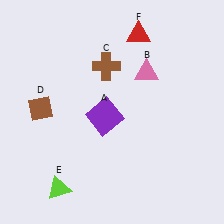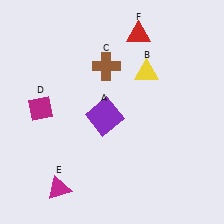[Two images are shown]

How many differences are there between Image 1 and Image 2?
There are 3 differences between the two images.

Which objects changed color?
B changed from pink to yellow. D changed from brown to magenta. E changed from lime to magenta.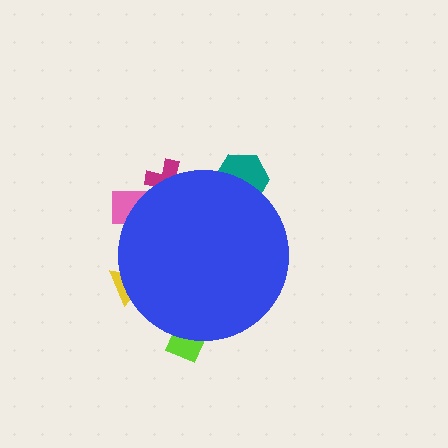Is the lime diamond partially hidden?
Yes, the lime diamond is partially hidden behind the blue circle.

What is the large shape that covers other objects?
A blue circle.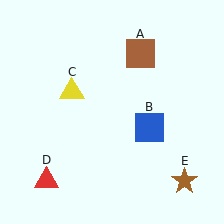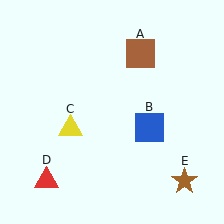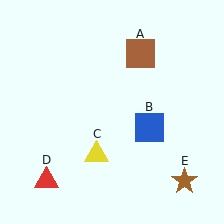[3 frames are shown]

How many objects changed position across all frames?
1 object changed position: yellow triangle (object C).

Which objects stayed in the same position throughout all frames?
Brown square (object A) and blue square (object B) and red triangle (object D) and brown star (object E) remained stationary.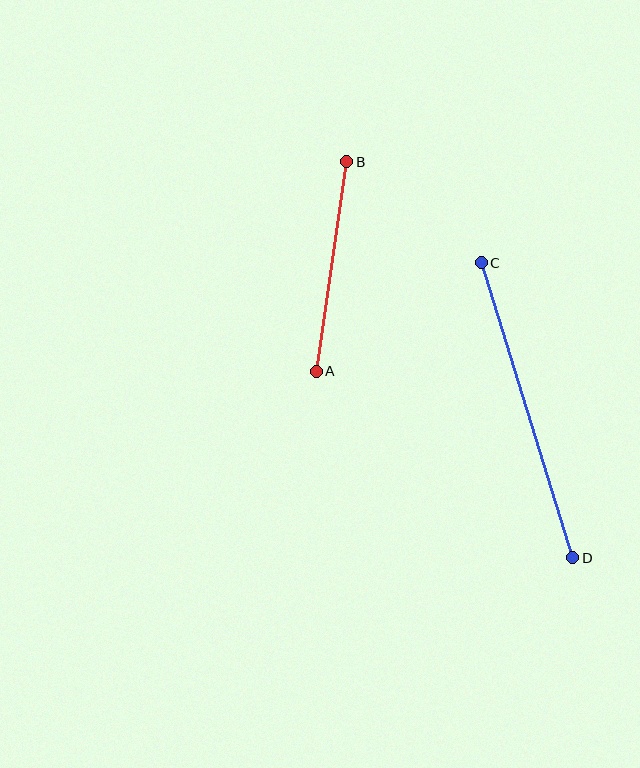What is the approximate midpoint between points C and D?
The midpoint is at approximately (527, 410) pixels.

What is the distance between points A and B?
The distance is approximately 212 pixels.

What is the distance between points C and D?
The distance is approximately 309 pixels.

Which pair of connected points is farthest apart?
Points C and D are farthest apart.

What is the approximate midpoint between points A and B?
The midpoint is at approximately (331, 266) pixels.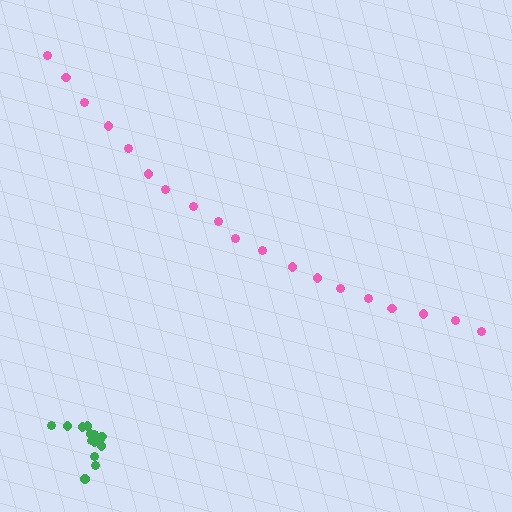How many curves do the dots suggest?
There are 2 distinct paths.